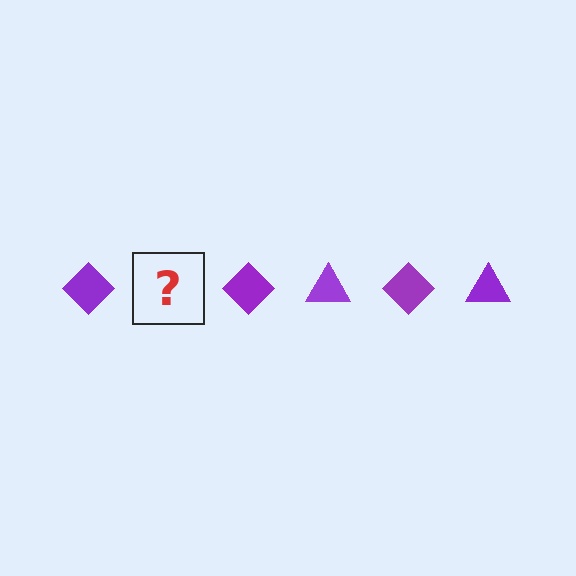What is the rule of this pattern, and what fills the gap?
The rule is that the pattern cycles through diamond, triangle shapes in purple. The gap should be filled with a purple triangle.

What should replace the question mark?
The question mark should be replaced with a purple triangle.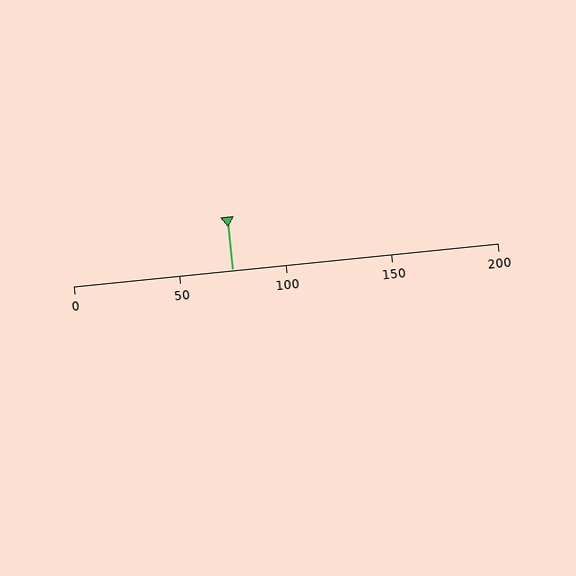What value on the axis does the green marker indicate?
The marker indicates approximately 75.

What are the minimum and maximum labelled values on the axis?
The axis runs from 0 to 200.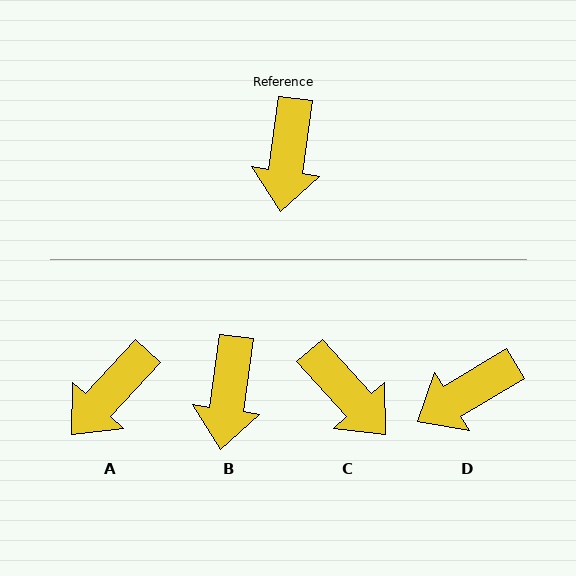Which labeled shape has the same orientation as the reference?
B.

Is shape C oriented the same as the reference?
No, it is off by about 50 degrees.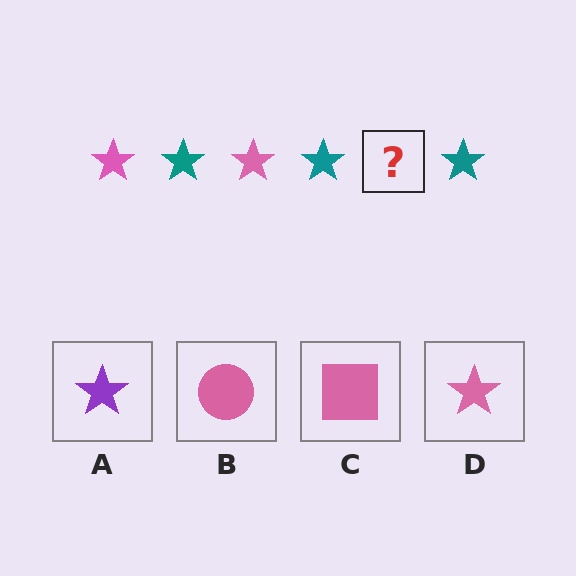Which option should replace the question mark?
Option D.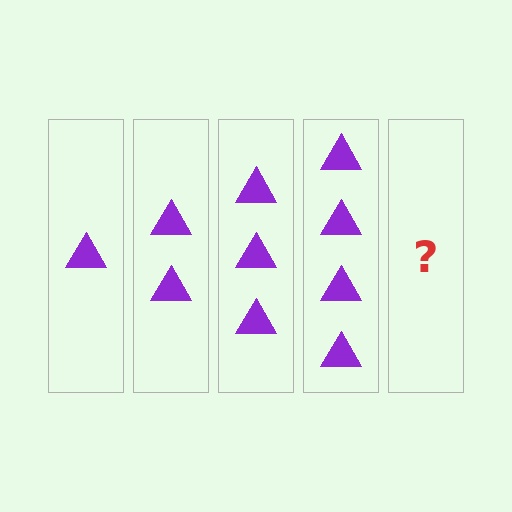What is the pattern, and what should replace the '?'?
The pattern is that each step adds one more triangle. The '?' should be 5 triangles.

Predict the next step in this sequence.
The next step is 5 triangles.